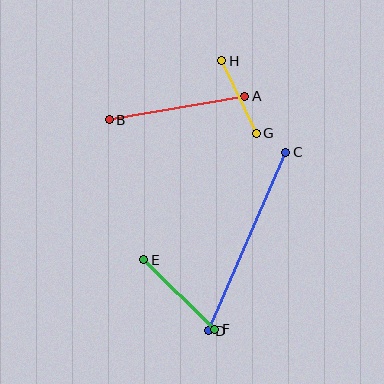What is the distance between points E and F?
The distance is approximately 99 pixels.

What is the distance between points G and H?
The distance is approximately 80 pixels.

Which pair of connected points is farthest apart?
Points C and D are farthest apart.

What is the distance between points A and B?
The distance is approximately 138 pixels.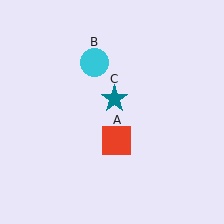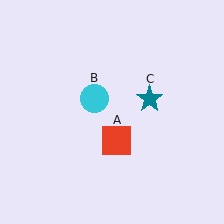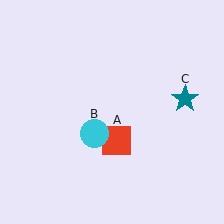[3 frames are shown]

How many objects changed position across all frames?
2 objects changed position: cyan circle (object B), teal star (object C).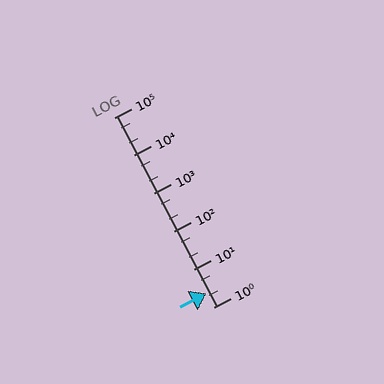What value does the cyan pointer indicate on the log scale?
The pointer indicates approximately 2.3.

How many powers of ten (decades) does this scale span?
The scale spans 5 decades, from 1 to 100000.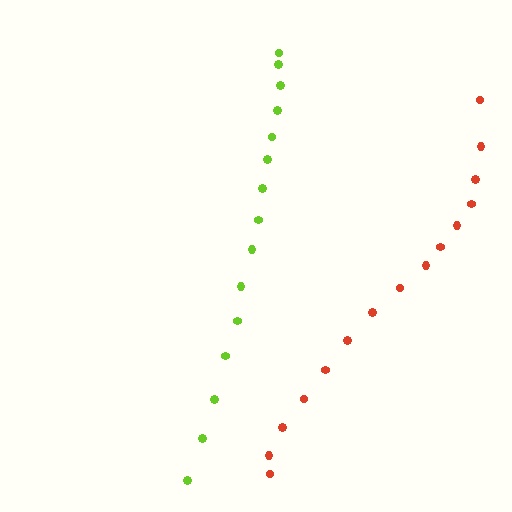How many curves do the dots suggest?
There are 2 distinct paths.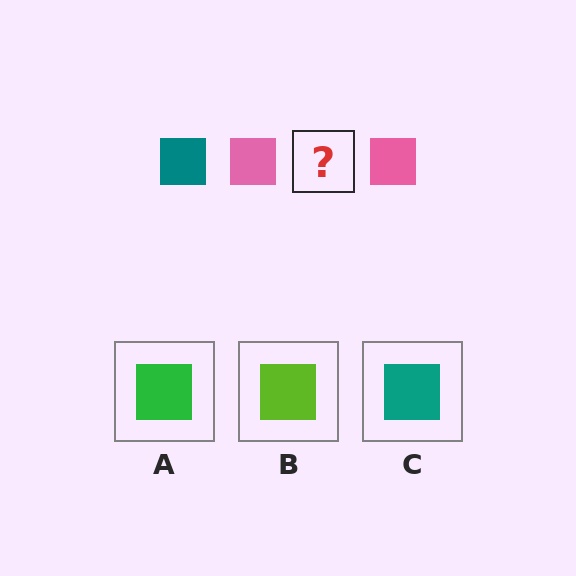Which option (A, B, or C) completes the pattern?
C.